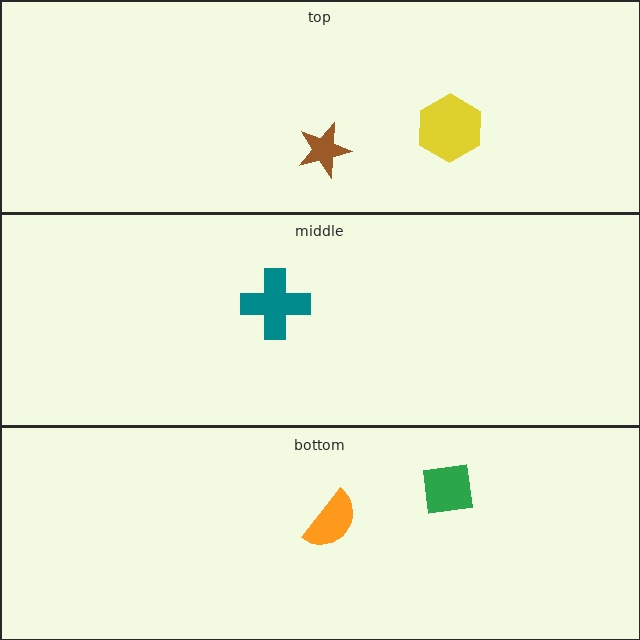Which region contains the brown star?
The top region.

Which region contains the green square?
The bottom region.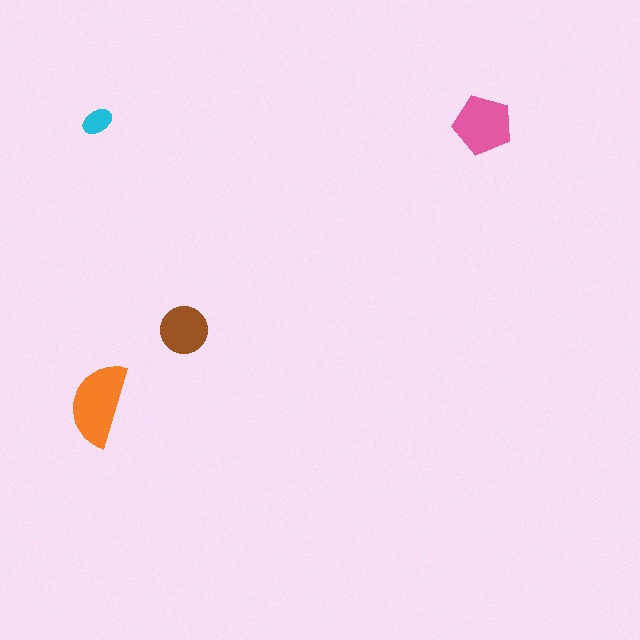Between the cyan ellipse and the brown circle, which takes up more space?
The brown circle.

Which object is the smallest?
The cyan ellipse.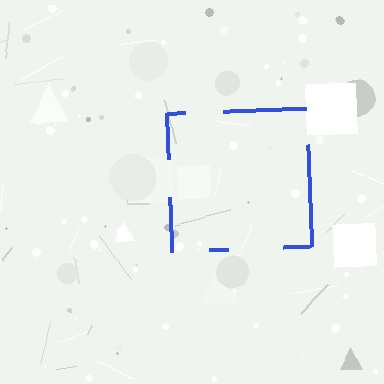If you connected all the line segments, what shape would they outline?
They would outline a square.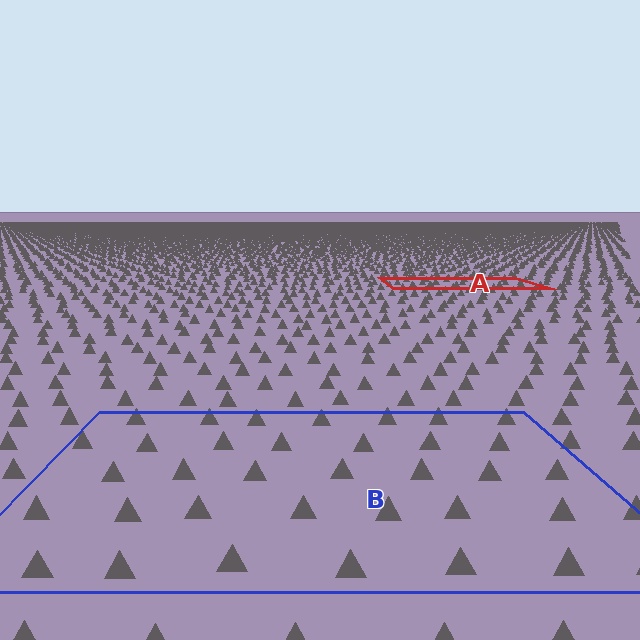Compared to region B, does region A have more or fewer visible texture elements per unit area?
Region A has more texture elements per unit area — they are packed more densely because it is farther away.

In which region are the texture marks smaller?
The texture marks are smaller in region A, because it is farther away.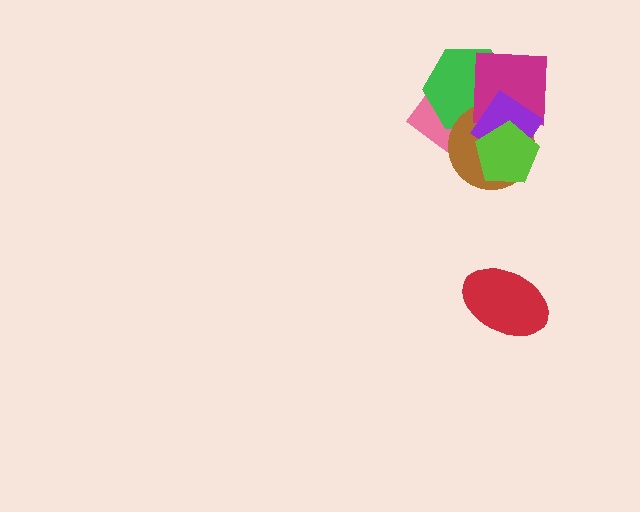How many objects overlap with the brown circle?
5 objects overlap with the brown circle.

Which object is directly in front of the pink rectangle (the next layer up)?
The green hexagon is directly in front of the pink rectangle.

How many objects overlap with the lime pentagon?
4 objects overlap with the lime pentagon.